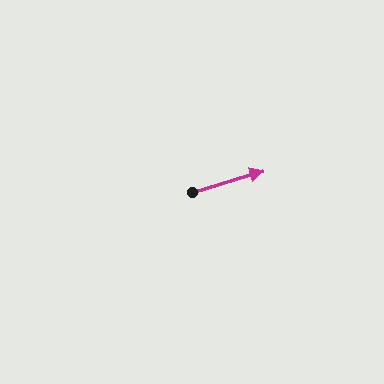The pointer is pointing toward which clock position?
Roughly 2 o'clock.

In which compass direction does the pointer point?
East.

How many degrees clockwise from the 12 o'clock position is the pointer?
Approximately 73 degrees.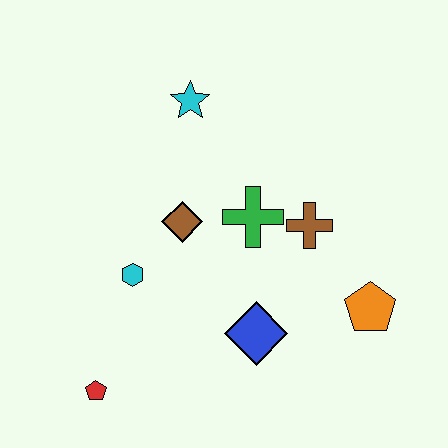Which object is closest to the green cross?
The brown cross is closest to the green cross.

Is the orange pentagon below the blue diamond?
No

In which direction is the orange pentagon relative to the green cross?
The orange pentagon is to the right of the green cross.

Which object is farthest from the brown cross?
The red pentagon is farthest from the brown cross.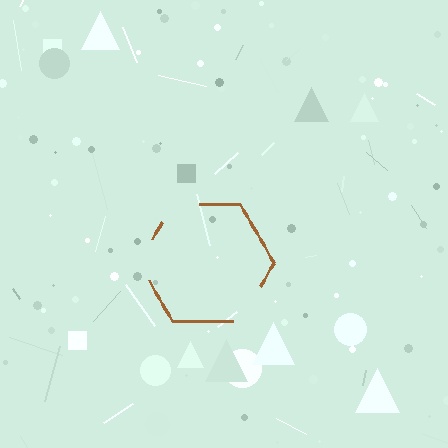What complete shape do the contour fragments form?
The contour fragments form a hexagon.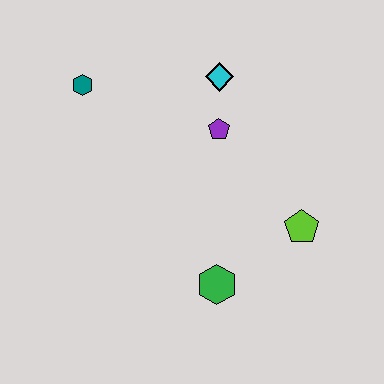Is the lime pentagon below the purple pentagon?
Yes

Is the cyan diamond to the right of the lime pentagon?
No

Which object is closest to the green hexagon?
The lime pentagon is closest to the green hexagon.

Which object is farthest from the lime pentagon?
The teal hexagon is farthest from the lime pentagon.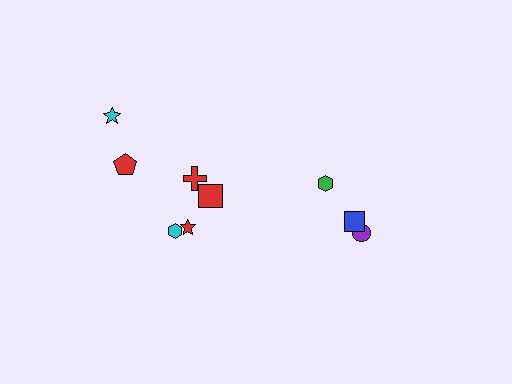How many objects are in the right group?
There are 3 objects.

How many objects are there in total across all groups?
There are 9 objects.